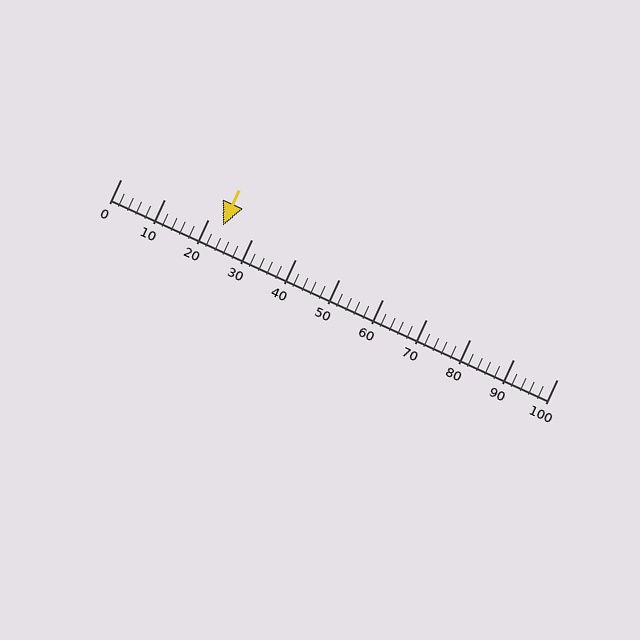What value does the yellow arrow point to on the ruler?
The yellow arrow points to approximately 23.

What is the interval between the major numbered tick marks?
The major tick marks are spaced 10 units apart.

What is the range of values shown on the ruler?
The ruler shows values from 0 to 100.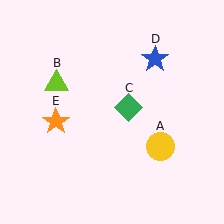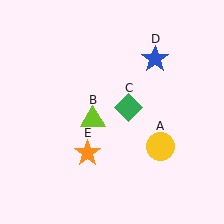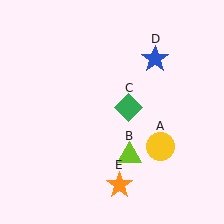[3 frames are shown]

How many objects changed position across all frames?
2 objects changed position: lime triangle (object B), orange star (object E).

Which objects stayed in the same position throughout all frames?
Yellow circle (object A) and green diamond (object C) and blue star (object D) remained stationary.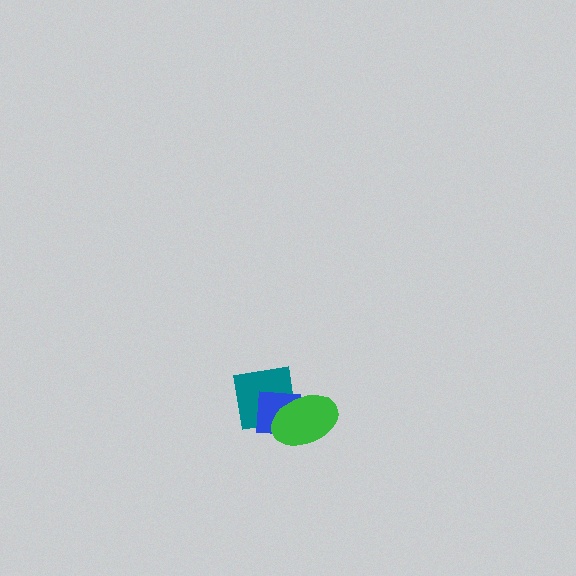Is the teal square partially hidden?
Yes, it is partially covered by another shape.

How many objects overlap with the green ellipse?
2 objects overlap with the green ellipse.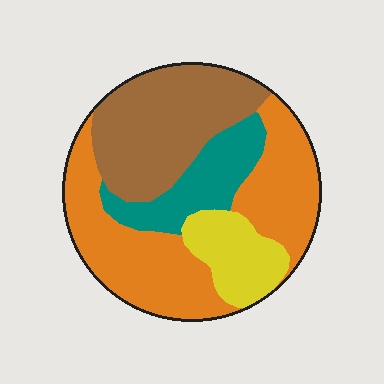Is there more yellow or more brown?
Brown.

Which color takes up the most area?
Orange, at roughly 45%.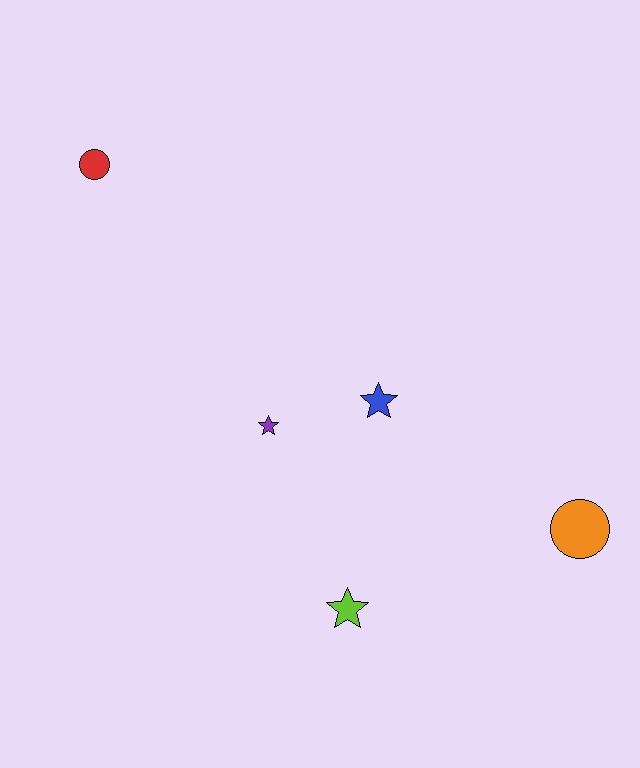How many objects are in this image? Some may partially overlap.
There are 5 objects.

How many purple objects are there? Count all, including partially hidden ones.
There is 1 purple object.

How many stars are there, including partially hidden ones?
There are 3 stars.